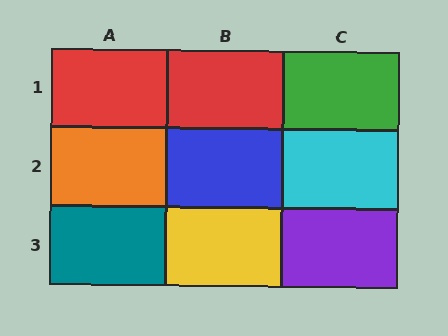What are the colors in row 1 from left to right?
Red, red, green.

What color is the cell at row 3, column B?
Yellow.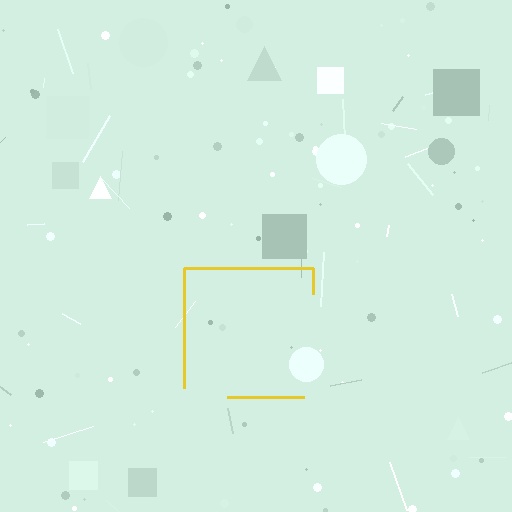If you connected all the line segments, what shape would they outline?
They would outline a square.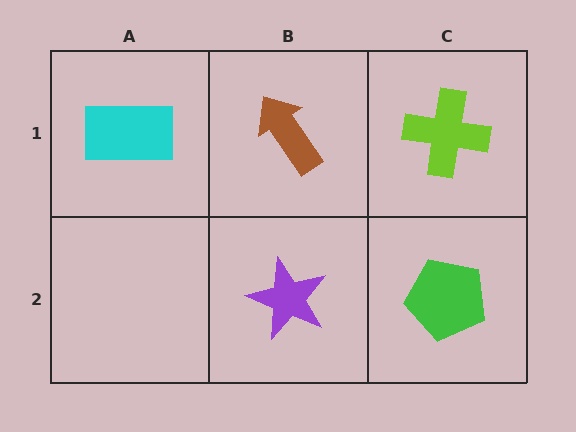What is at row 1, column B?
A brown arrow.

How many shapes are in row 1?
3 shapes.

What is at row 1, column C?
A lime cross.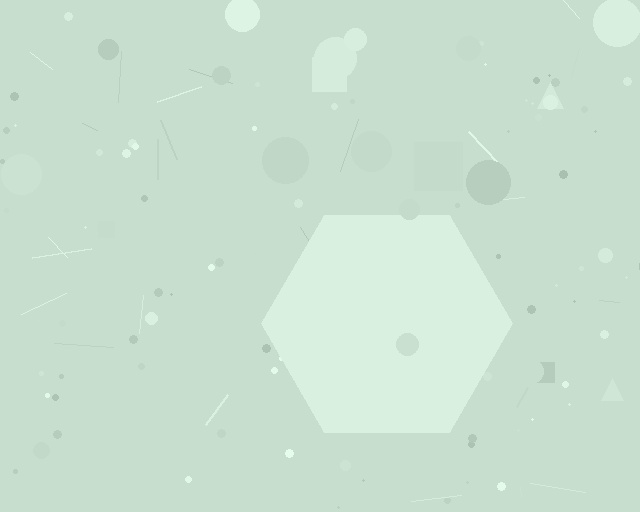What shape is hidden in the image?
A hexagon is hidden in the image.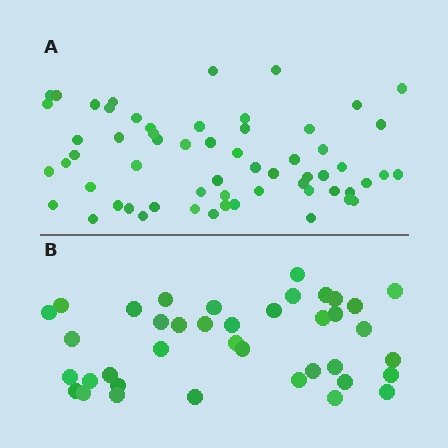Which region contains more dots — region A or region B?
Region A (the top region) has more dots.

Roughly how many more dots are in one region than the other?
Region A has approximately 20 more dots than region B.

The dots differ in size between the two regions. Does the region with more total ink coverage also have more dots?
No. Region B has more total ink coverage because its dots are larger, but region A actually contains more individual dots. Total area can be misleading — the number of items is what matters here.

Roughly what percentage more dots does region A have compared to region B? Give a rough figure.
About 55% more.